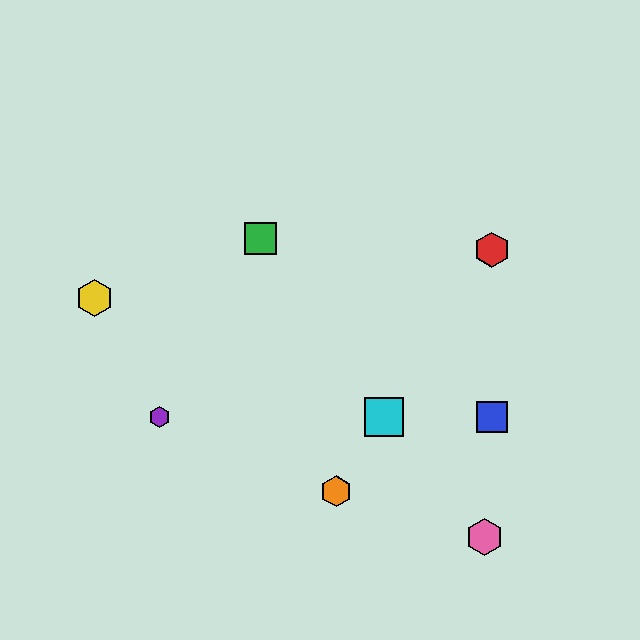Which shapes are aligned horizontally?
The blue square, the purple hexagon, the cyan square are aligned horizontally.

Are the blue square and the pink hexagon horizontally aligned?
No, the blue square is at y≈417 and the pink hexagon is at y≈537.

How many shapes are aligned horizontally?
3 shapes (the blue square, the purple hexagon, the cyan square) are aligned horizontally.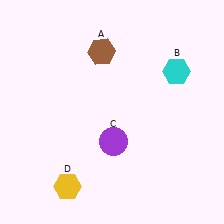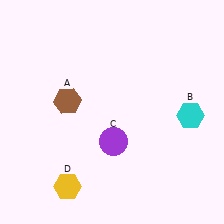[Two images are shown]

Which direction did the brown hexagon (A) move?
The brown hexagon (A) moved down.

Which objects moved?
The objects that moved are: the brown hexagon (A), the cyan hexagon (B).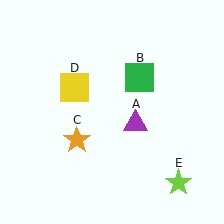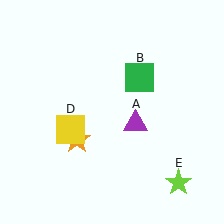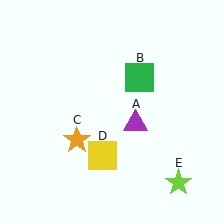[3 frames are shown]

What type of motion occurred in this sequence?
The yellow square (object D) rotated counterclockwise around the center of the scene.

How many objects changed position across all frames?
1 object changed position: yellow square (object D).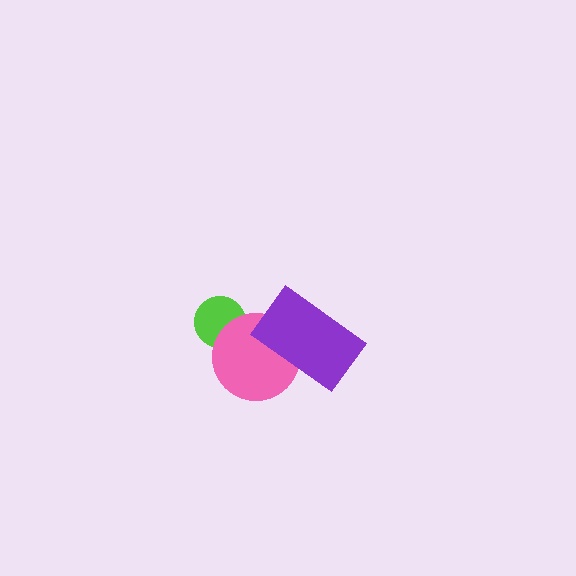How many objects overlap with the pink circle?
2 objects overlap with the pink circle.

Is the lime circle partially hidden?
Yes, it is partially covered by another shape.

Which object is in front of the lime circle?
The pink circle is in front of the lime circle.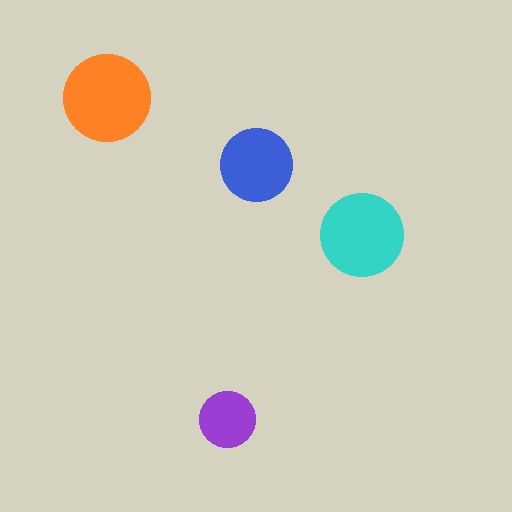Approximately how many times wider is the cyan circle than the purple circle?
About 1.5 times wider.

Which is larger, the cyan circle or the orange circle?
The orange one.